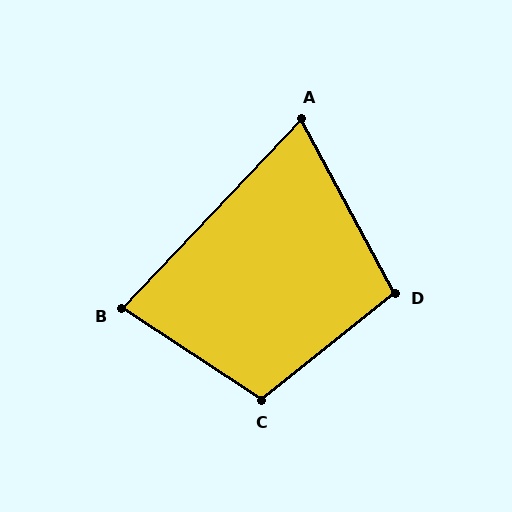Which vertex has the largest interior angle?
C, at approximately 108 degrees.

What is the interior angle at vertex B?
Approximately 80 degrees (acute).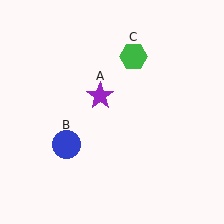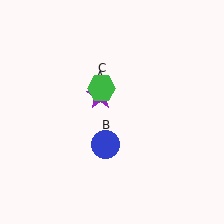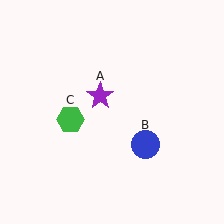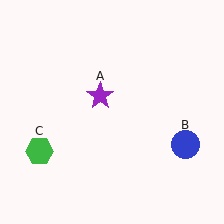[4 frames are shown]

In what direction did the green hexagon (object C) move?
The green hexagon (object C) moved down and to the left.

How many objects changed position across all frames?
2 objects changed position: blue circle (object B), green hexagon (object C).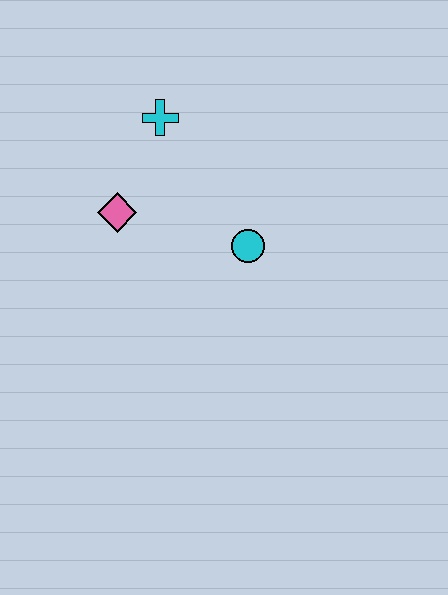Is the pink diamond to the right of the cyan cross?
No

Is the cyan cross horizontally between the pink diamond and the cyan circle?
Yes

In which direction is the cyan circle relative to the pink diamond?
The cyan circle is to the right of the pink diamond.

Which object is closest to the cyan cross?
The pink diamond is closest to the cyan cross.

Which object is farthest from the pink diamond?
The cyan circle is farthest from the pink diamond.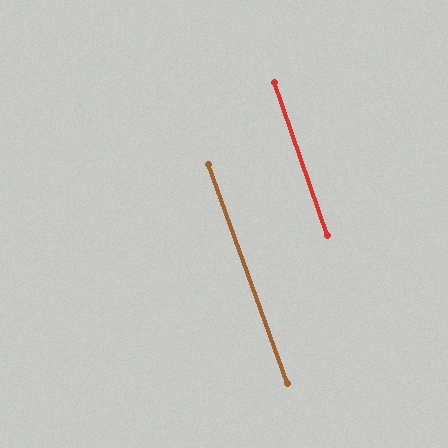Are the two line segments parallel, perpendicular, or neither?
Parallel — their directions differ by only 0.8°.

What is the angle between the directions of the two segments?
Approximately 1 degree.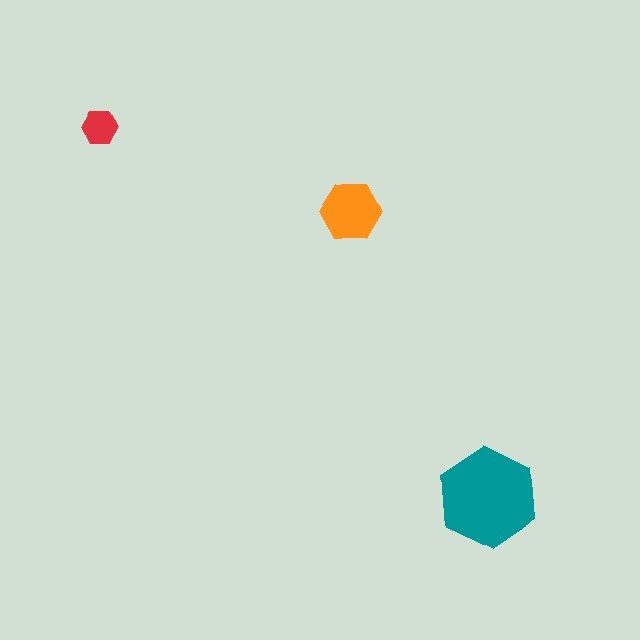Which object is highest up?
The red hexagon is topmost.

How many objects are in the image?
There are 3 objects in the image.